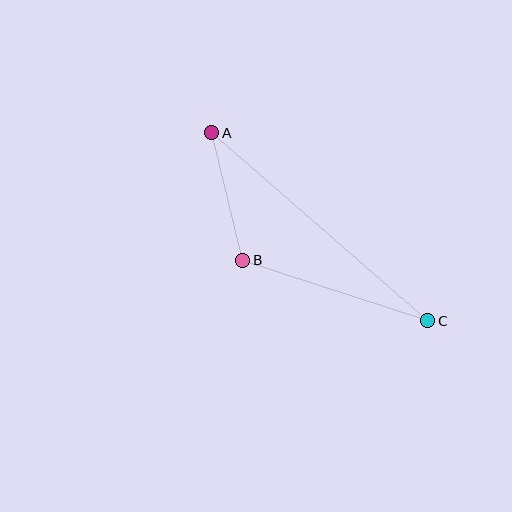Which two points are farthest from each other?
Points A and C are farthest from each other.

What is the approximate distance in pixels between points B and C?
The distance between B and C is approximately 195 pixels.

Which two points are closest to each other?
Points A and B are closest to each other.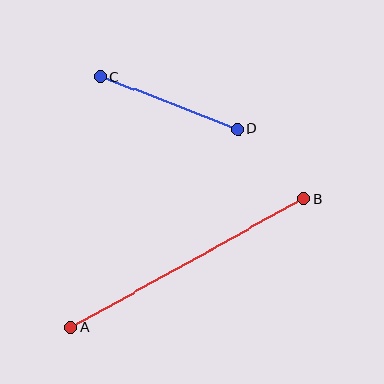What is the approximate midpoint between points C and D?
The midpoint is at approximately (169, 103) pixels.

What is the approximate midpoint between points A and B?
The midpoint is at approximately (188, 263) pixels.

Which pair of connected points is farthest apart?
Points A and B are farthest apart.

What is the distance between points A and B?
The distance is approximately 266 pixels.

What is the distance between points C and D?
The distance is approximately 148 pixels.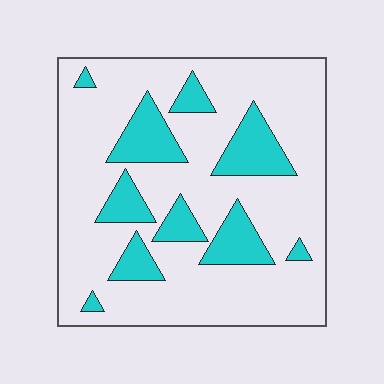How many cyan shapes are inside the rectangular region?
10.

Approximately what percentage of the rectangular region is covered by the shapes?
Approximately 20%.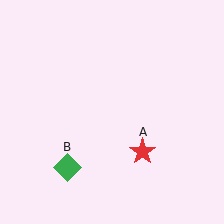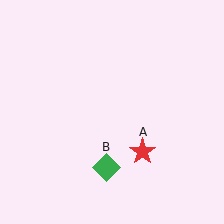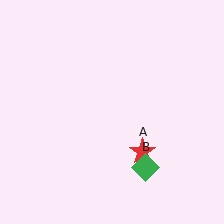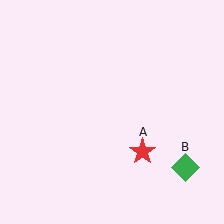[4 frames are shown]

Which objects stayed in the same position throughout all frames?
Red star (object A) remained stationary.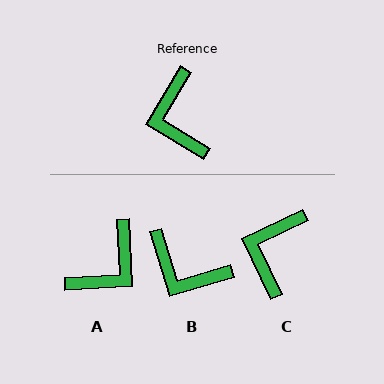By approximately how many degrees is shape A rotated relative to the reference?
Approximately 124 degrees counter-clockwise.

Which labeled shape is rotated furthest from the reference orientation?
A, about 124 degrees away.